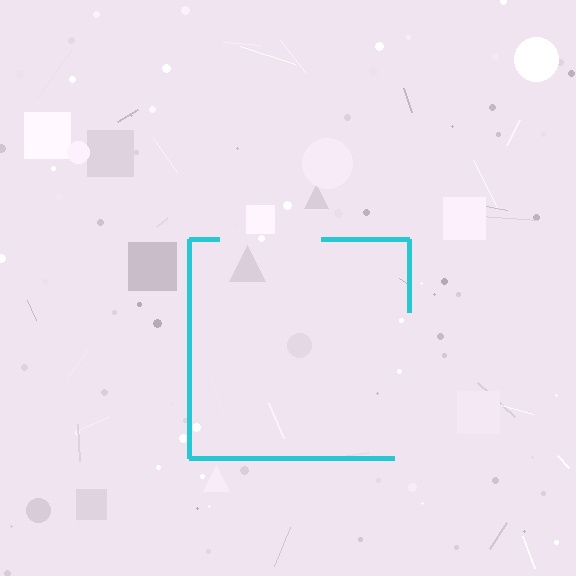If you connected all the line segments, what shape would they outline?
They would outline a square.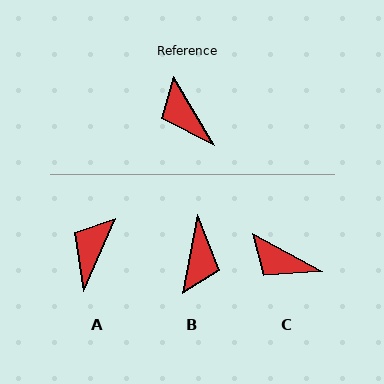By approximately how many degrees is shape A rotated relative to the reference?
Approximately 54 degrees clockwise.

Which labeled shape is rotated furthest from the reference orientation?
B, about 139 degrees away.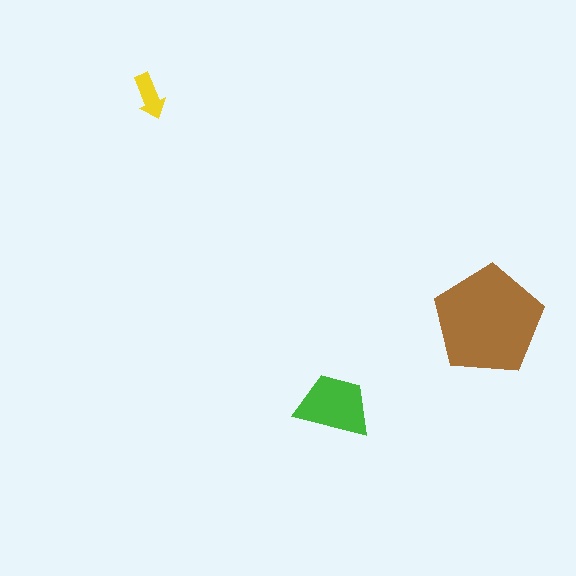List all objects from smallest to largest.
The yellow arrow, the green trapezoid, the brown pentagon.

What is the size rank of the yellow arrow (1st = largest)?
3rd.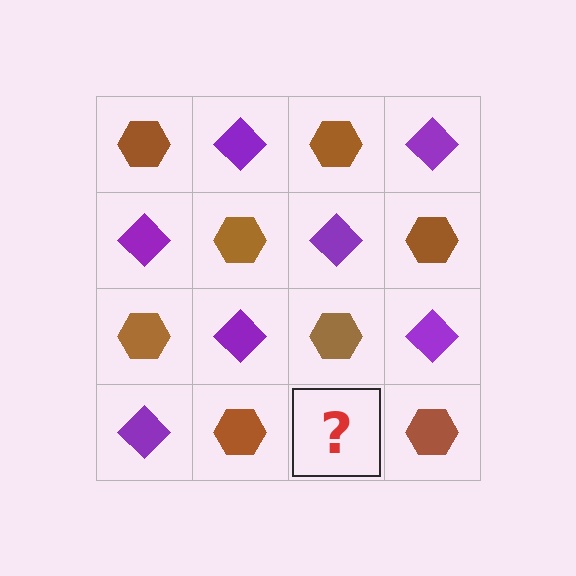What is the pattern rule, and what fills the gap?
The rule is that it alternates brown hexagon and purple diamond in a checkerboard pattern. The gap should be filled with a purple diamond.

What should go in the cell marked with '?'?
The missing cell should contain a purple diamond.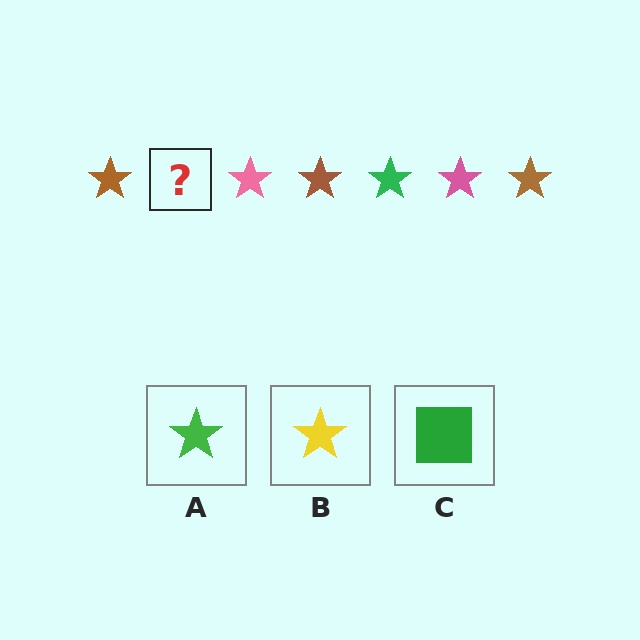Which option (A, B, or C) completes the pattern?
A.